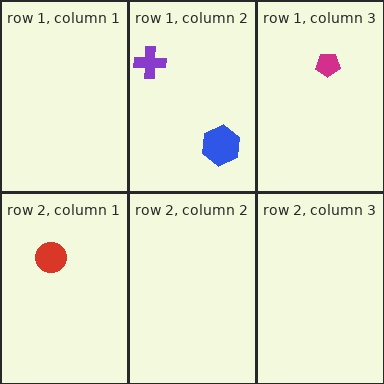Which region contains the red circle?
The row 2, column 1 region.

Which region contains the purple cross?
The row 1, column 2 region.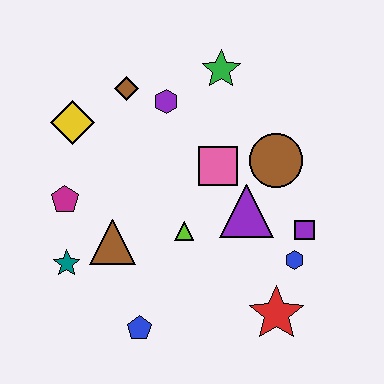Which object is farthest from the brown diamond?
The red star is farthest from the brown diamond.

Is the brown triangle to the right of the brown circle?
No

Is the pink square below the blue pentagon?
No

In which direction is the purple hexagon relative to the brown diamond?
The purple hexagon is to the right of the brown diamond.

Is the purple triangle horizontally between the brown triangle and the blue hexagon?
Yes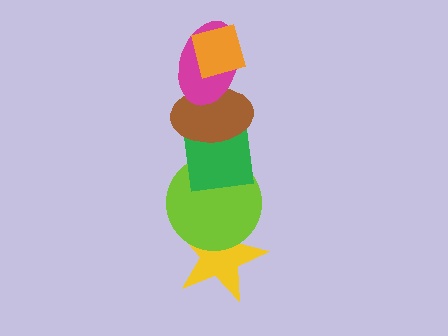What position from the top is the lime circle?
The lime circle is 5th from the top.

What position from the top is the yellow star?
The yellow star is 6th from the top.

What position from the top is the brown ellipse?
The brown ellipse is 3rd from the top.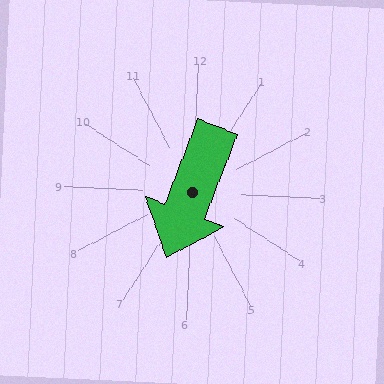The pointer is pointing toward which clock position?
Roughly 7 o'clock.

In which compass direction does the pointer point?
South.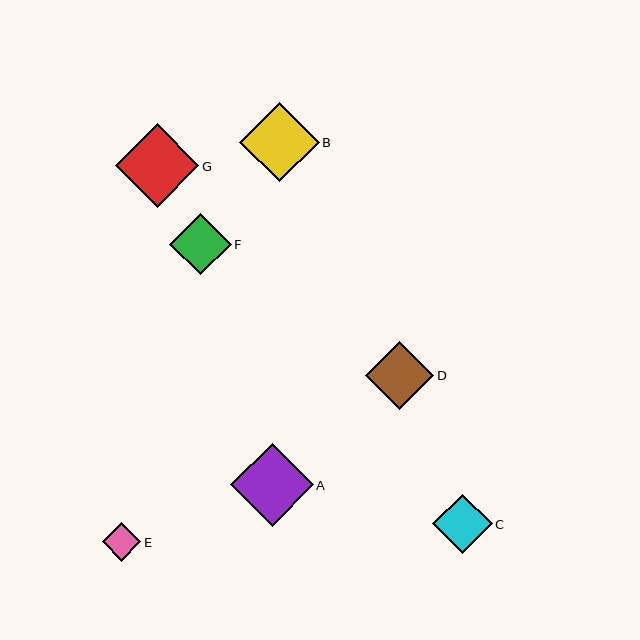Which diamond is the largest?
Diamond G is the largest with a size of approximately 84 pixels.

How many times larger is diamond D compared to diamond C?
Diamond D is approximately 1.2 times the size of diamond C.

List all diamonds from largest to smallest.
From largest to smallest: G, A, B, D, F, C, E.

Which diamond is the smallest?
Diamond E is the smallest with a size of approximately 38 pixels.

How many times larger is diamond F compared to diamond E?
Diamond F is approximately 1.6 times the size of diamond E.